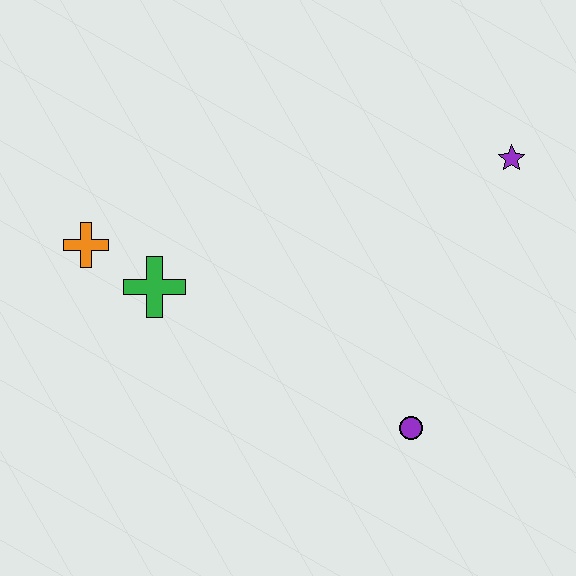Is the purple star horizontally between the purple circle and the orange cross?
No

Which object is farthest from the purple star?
The orange cross is farthest from the purple star.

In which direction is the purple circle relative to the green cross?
The purple circle is to the right of the green cross.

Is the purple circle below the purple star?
Yes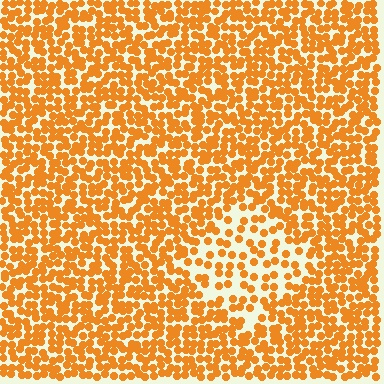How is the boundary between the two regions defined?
The boundary is defined by a change in element density (approximately 2.0x ratio). All elements are the same color, size, and shape.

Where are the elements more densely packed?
The elements are more densely packed outside the diamond boundary.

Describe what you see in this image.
The image contains small orange elements arranged at two different densities. A diamond-shaped region is visible where the elements are less densely packed than the surrounding area.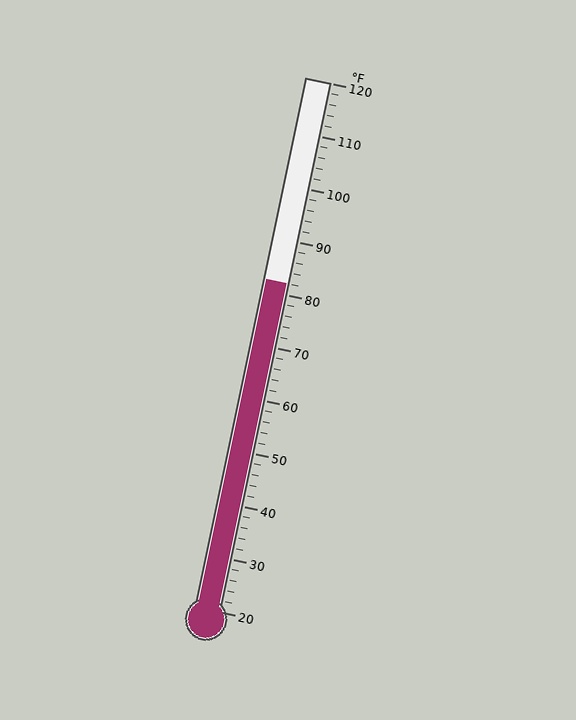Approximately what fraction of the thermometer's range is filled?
The thermometer is filled to approximately 60% of its range.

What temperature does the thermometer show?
The thermometer shows approximately 82°F.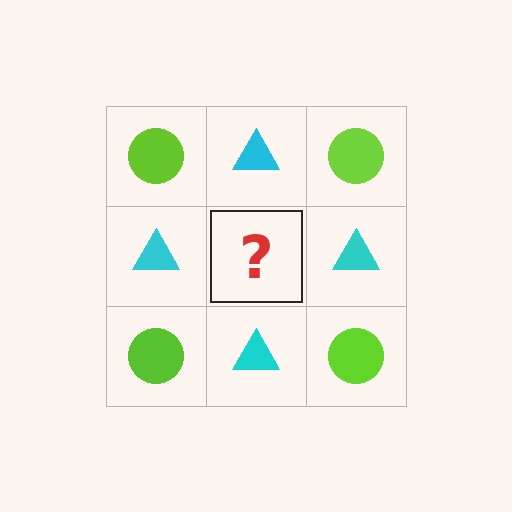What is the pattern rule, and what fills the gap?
The rule is that it alternates lime circle and cyan triangle in a checkerboard pattern. The gap should be filled with a lime circle.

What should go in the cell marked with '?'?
The missing cell should contain a lime circle.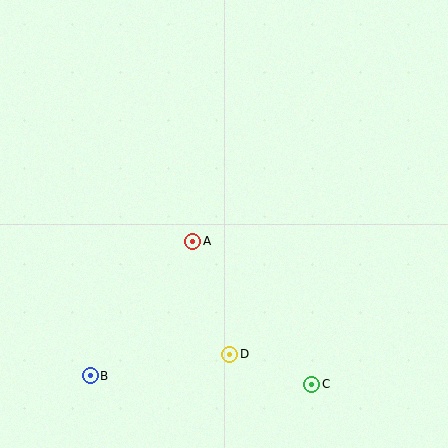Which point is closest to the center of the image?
Point A at (193, 241) is closest to the center.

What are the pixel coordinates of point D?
Point D is at (230, 354).